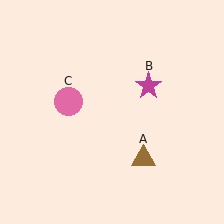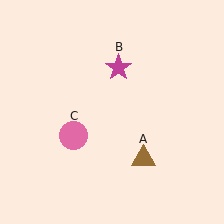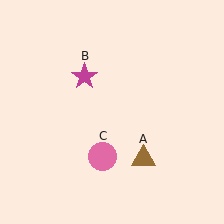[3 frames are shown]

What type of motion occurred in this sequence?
The magenta star (object B), pink circle (object C) rotated counterclockwise around the center of the scene.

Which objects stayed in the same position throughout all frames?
Brown triangle (object A) remained stationary.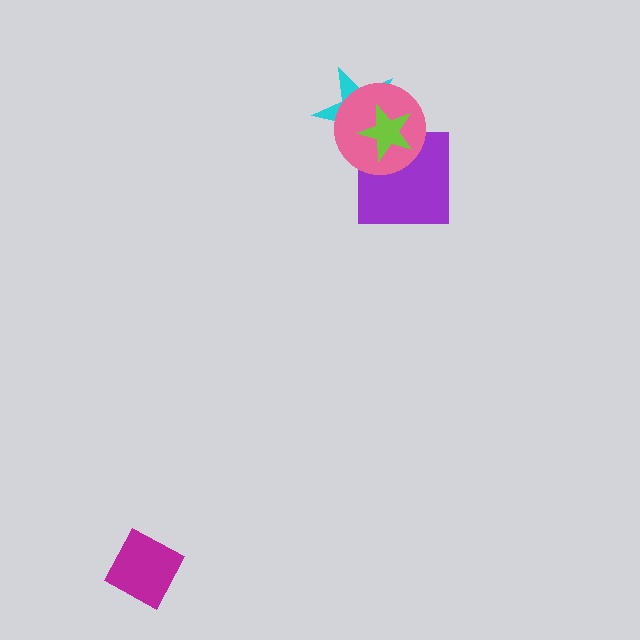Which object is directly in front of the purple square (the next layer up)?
The cyan star is directly in front of the purple square.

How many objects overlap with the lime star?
3 objects overlap with the lime star.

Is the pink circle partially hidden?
Yes, it is partially covered by another shape.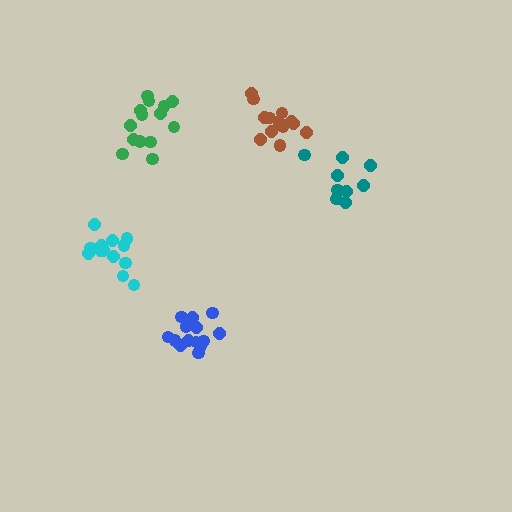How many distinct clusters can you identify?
There are 5 distinct clusters.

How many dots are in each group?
Group 1: 14 dots, Group 2: 14 dots, Group 3: 13 dots, Group 4: 9 dots, Group 5: 14 dots (64 total).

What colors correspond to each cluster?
The clusters are colored: blue, brown, cyan, teal, green.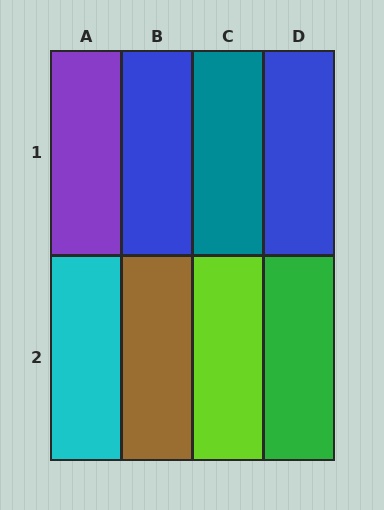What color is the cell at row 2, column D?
Green.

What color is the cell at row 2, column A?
Cyan.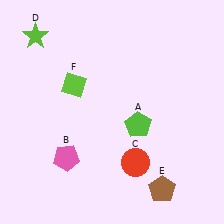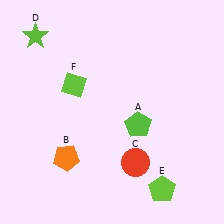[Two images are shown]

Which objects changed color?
B changed from pink to orange. E changed from brown to lime.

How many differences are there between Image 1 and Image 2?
There are 2 differences between the two images.